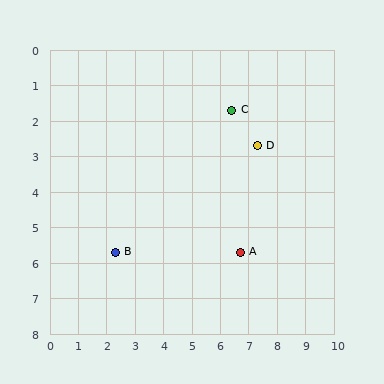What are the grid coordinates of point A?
Point A is at approximately (6.7, 5.7).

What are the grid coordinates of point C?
Point C is at approximately (6.4, 1.7).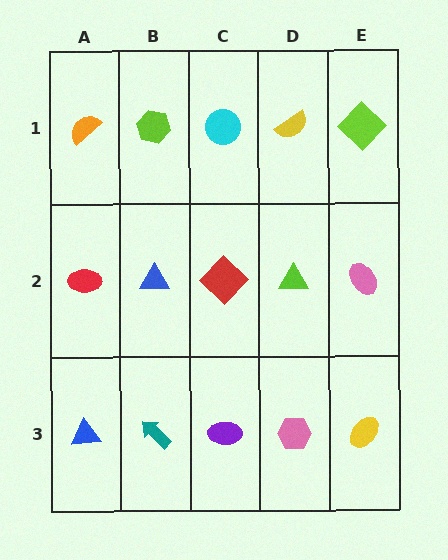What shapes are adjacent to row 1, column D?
A lime triangle (row 2, column D), a cyan circle (row 1, column C), a lime diamond (row 1, column E).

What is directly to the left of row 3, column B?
A blue triangle.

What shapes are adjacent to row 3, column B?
A blue triangle (row 2, column B), a blue triangle (row 3, column A), a purple ellipse (row 3, column C).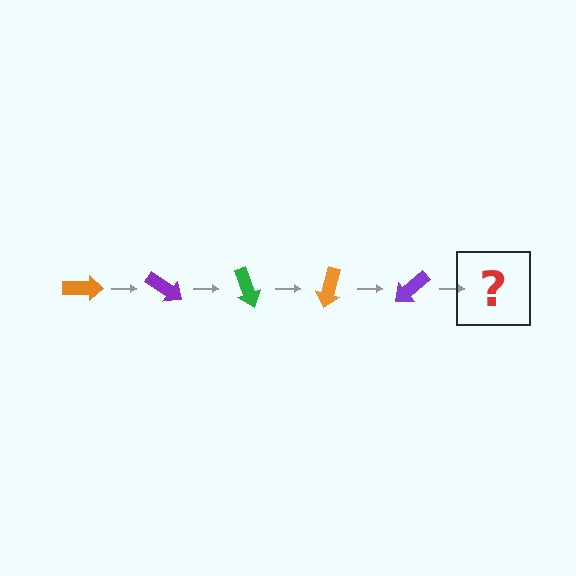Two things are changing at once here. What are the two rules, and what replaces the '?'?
The two rules are that it rotates 35 degrees each step and the color cycles through orange, purple, and green. The '?' should be a green arrow, rotated 175 degrees from the start.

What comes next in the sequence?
The next element should be a green arrow, rotated 175 degrees from the start.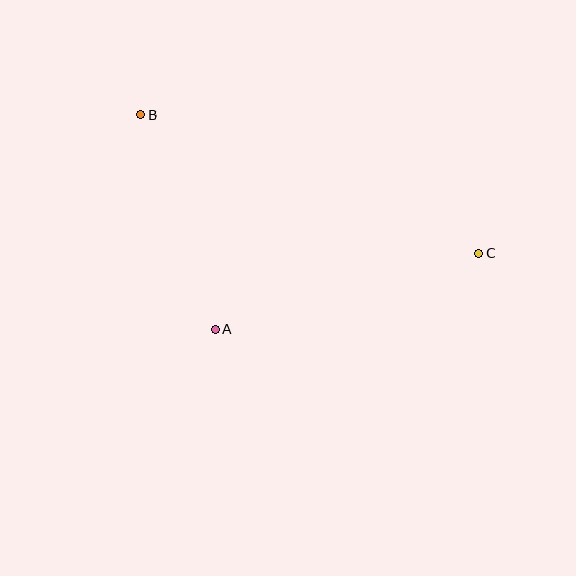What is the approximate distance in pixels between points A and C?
The distance between A and C is approximately 275 pixels.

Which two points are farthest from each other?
Points B and C are farthest from each other.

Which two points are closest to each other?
Points A and B are closest to each other.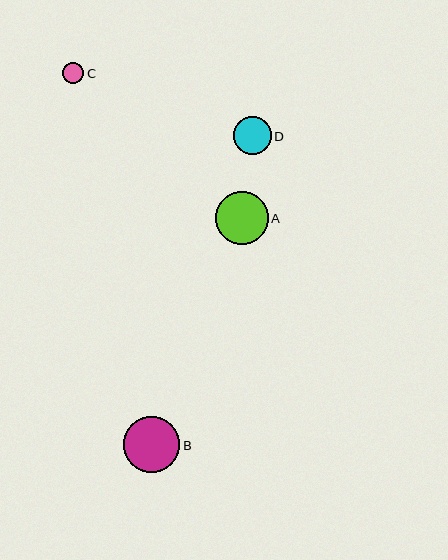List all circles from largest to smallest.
From largest to smallest: B, A, D, C.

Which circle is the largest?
Circle B is the largest with a size of approximately 56 pixels.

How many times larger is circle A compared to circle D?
Circle A is approximately 1.4 times the size of circle D.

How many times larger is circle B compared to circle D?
Circle B is approximately 1.5 times the size of circle D.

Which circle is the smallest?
Circle C is the smallest with a size of approximately 21 pixels.